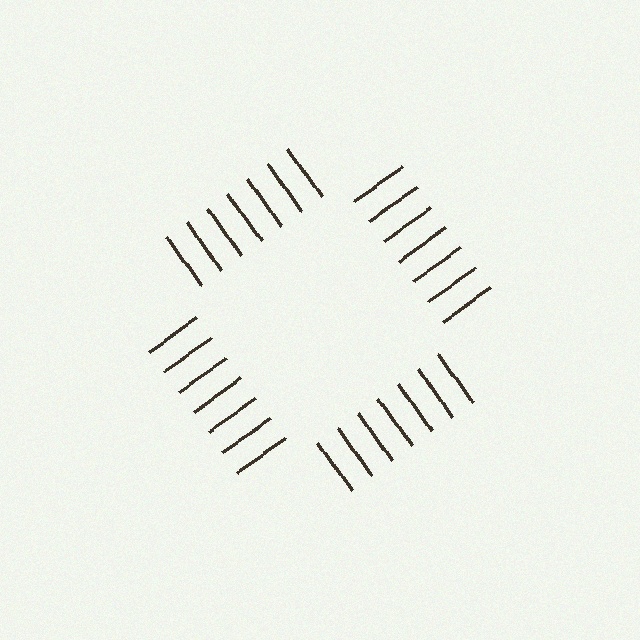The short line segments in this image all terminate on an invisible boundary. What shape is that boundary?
An illusory square — the line segments terminate on its edges but no continuous stroke is drawn.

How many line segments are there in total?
28 — 7 along each of the 4 edges.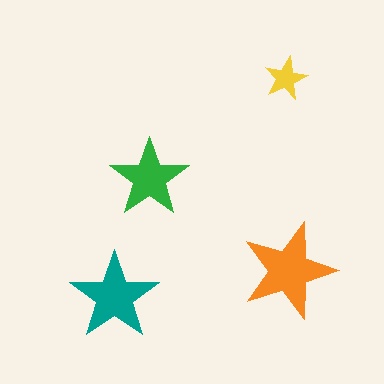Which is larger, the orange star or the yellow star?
The orange one.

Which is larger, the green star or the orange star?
The orange one.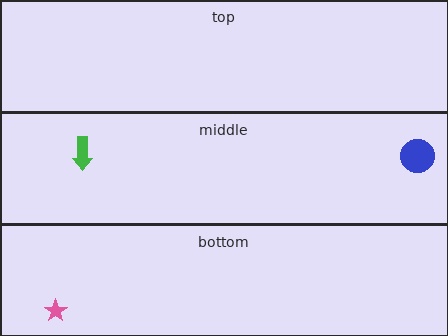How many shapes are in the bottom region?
1.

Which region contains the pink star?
The bottom region.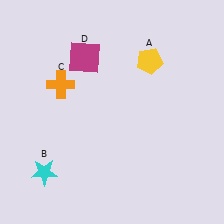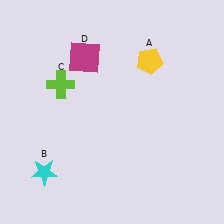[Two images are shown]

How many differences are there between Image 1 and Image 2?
There is 1 difference between the two images.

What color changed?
The cross (C) changed from orange in Image 1 to lime in Image 2.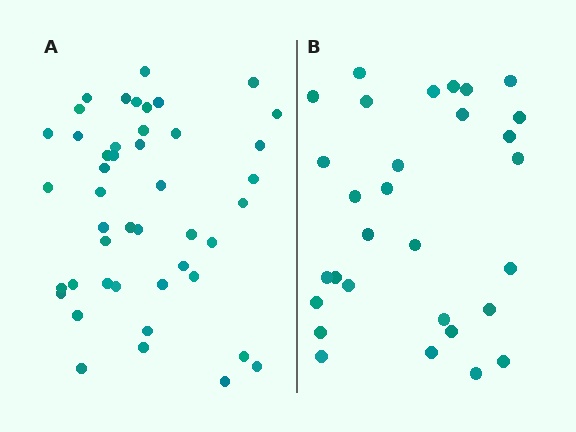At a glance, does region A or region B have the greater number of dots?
Region A (the left region) has more dots.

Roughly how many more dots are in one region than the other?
Region A has approximately 15 more dots than region B.